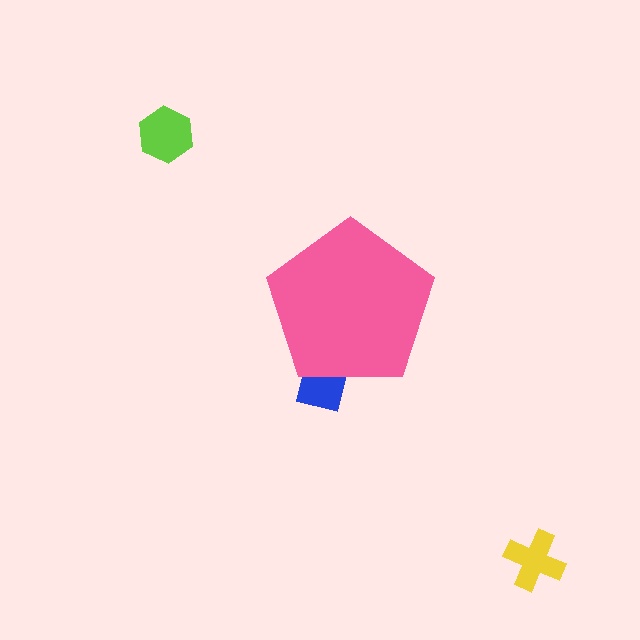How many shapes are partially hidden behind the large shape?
1 shape is partially hidden.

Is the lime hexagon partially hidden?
No, the lime hexagon is fully visible.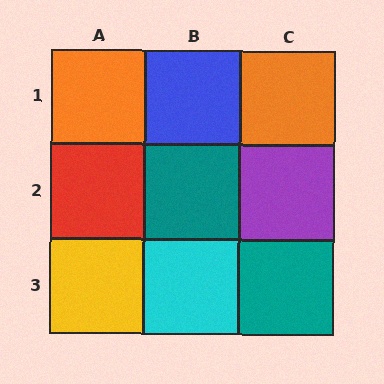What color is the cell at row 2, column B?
Teal.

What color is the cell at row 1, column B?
Blue.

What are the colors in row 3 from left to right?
Yellow, cyan, teal.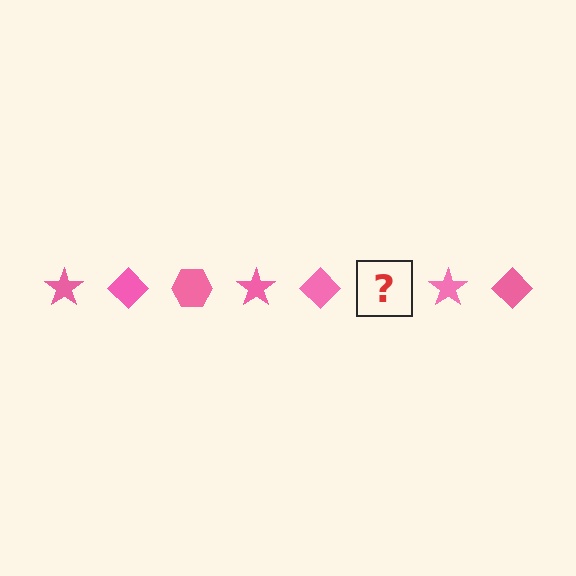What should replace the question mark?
The question mark should be replaced with a pink hexagon.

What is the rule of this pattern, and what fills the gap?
The rule is that the pattern cycles through star, diamond, hexagon shapes in pink. The gap should be filled with a pink hexagon.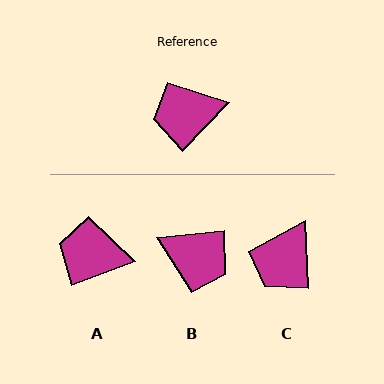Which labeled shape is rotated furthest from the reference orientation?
B, about 140 degrees away.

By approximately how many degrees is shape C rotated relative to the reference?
Approximately 46 degrees counter-clockwise.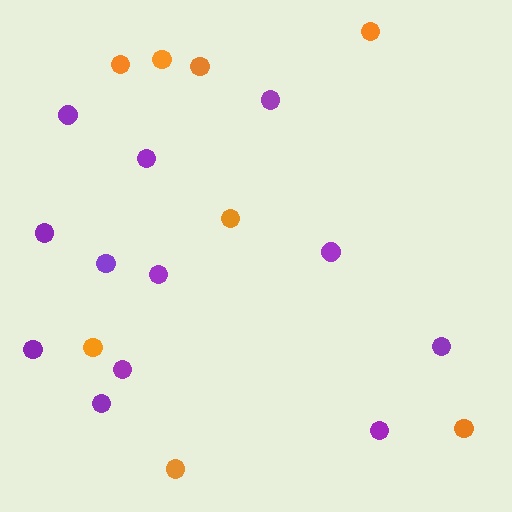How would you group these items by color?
There are 2 groups: one group of orange circles (8) and one group of purple circles (12).